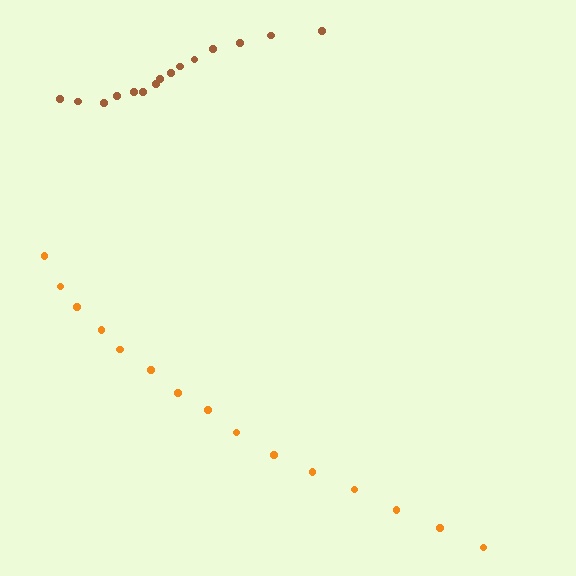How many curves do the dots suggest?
There are 2 distinct paths.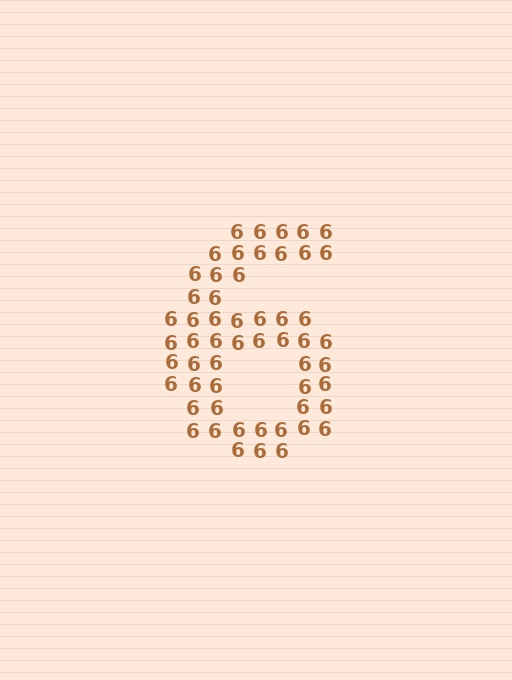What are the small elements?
The small elements are digit 6's.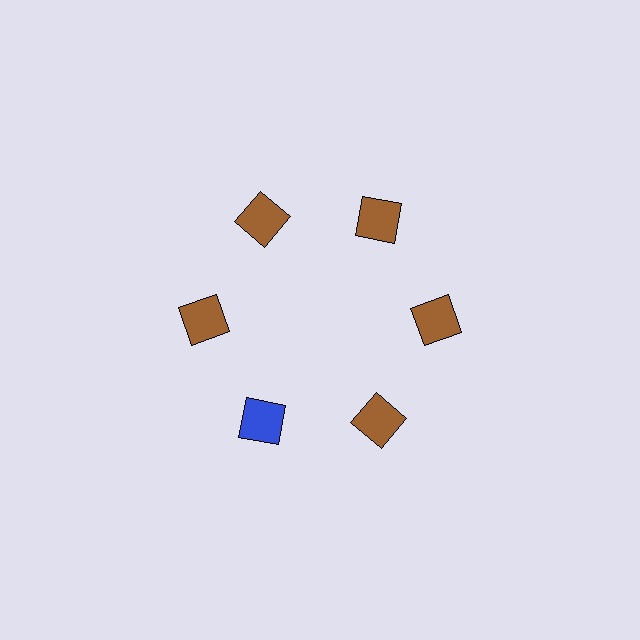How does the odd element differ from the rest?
It has a different color: blue instead of brown.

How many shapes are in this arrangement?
There are 6 shapes arranged in a ring pattern.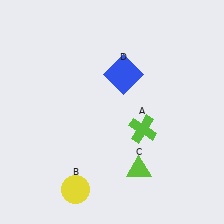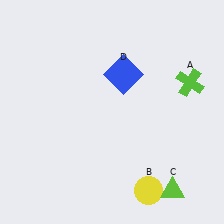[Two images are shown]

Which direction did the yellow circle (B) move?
The yellow circle (B) moved right.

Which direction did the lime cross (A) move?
The lime cross (A) moved right.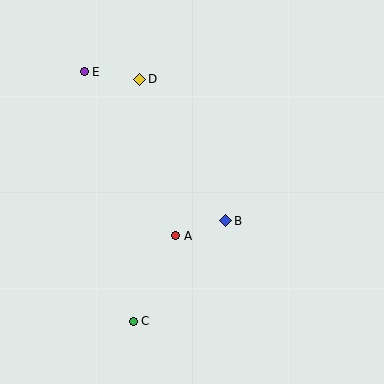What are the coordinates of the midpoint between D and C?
The midpoint between D and C is at (137, 200).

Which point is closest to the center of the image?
Point B at (226, 221) is closest to the center.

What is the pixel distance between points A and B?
The distance between A and B is 52 pixels.